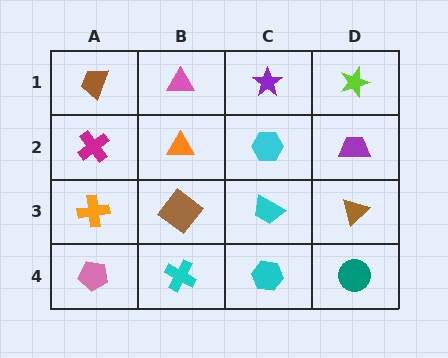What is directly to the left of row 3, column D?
A cyan trapezoid.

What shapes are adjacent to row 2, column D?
A lime star (row 1, column D), a brown triangle (row 3, column D), a cyan hexagon (row 2, column C).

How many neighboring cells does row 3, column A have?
3.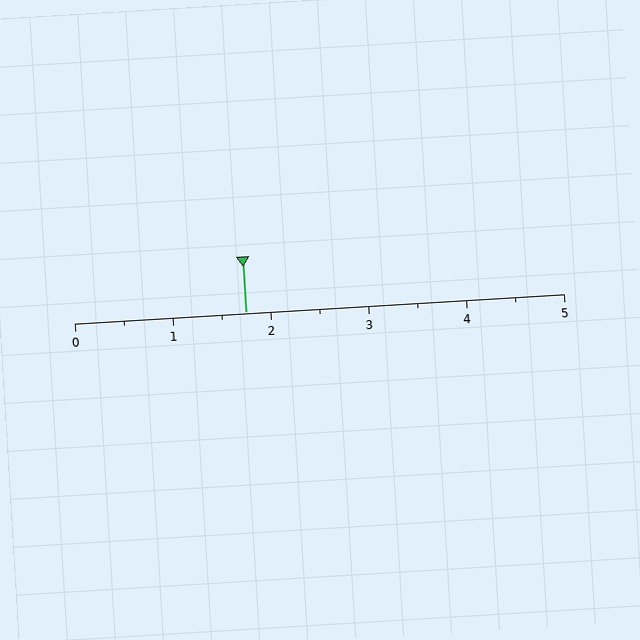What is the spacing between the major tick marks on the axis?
The major ticks are spaced 1 apart.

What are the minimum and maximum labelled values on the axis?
The axis runs from 0 to 5.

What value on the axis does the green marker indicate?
The marker indicates approximately 1.8.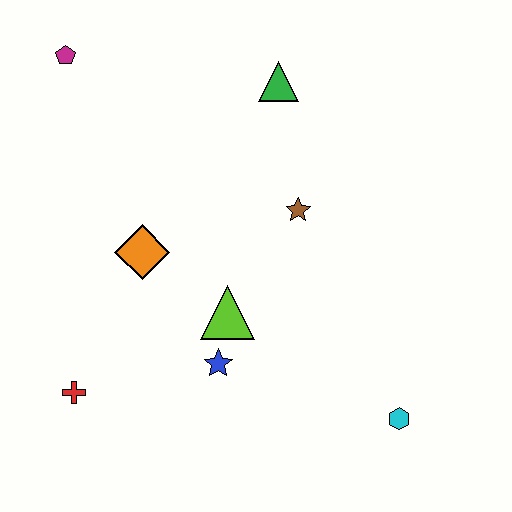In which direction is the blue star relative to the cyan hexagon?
The blue star is to the left of the cyan hexagon.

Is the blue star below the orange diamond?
Yes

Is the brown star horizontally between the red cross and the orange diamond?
No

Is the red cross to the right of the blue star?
No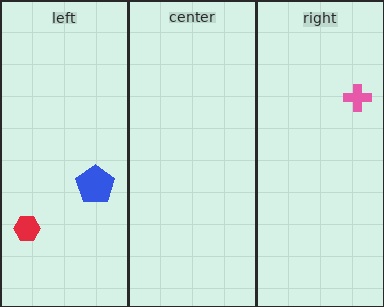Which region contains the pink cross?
The right region.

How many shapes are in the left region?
2.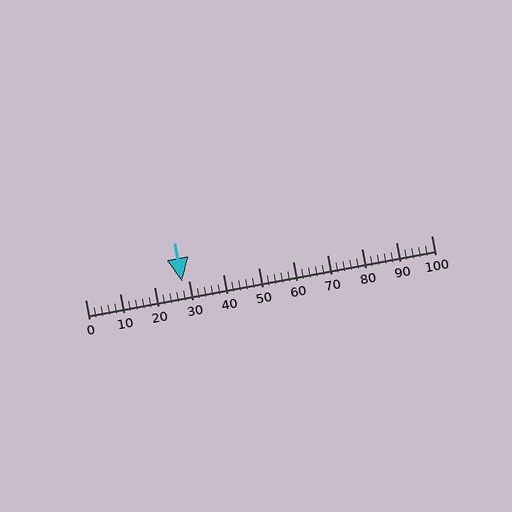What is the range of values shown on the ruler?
The ruler shows values from 0 to 100.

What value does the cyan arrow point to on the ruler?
The cyan arrow points to approximately 28.